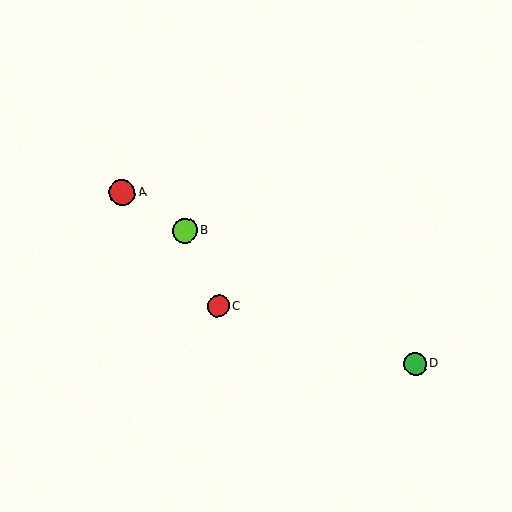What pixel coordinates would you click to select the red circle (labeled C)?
Click at (218, 306) to select the red circle C.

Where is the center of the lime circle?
The center of the lime circle is at (185, 231).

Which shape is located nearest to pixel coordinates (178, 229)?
The lime circle (labeled B) at (185, 231) is nearest to that location.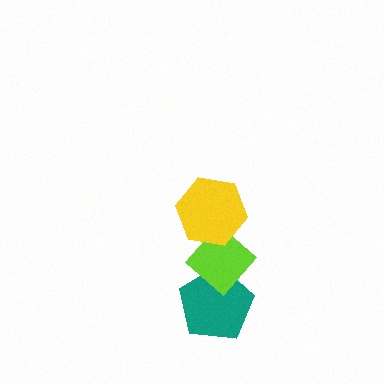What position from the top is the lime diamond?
The lime diamond is 2nd from the top.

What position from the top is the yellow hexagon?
The yellow hexagon is 1st from the top.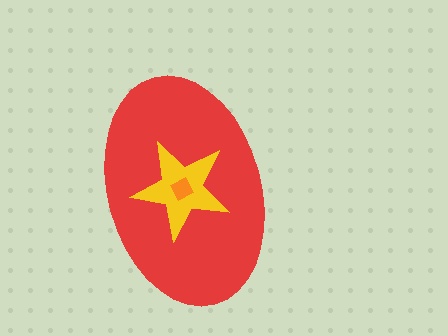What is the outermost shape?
The red ellipse.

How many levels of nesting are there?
3.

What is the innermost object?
The orange diamond.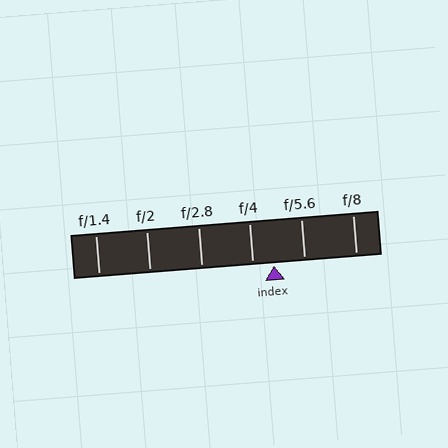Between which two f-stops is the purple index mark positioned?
The index mark is between f/4 and f/5.6.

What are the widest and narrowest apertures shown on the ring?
The widest aperture shown is f/1.4 and the narrowest is f/8.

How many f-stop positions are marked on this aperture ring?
There are 6 f-stop positions marked.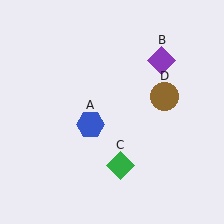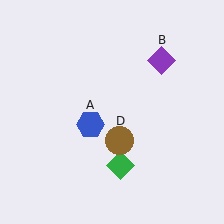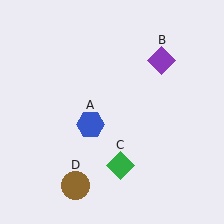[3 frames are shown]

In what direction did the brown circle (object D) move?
The brown circle (object D) moved down and to the left.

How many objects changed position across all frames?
1 object changed position: brown circle (object D).